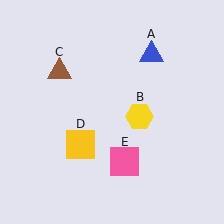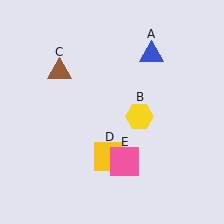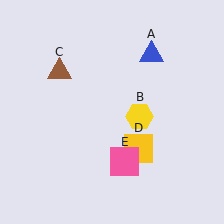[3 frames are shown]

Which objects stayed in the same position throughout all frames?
Blue triangle (object A) and yellow hexagon (object B) and brown triangle (object C) and pink square (object E) remained stationary.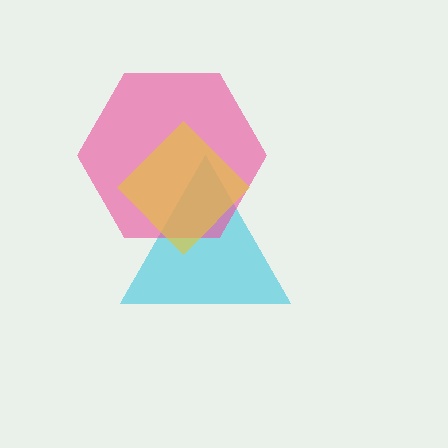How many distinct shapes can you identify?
There are 3 distinct shapes: a cyan triangle, a pink hexagon, a yellow diamond.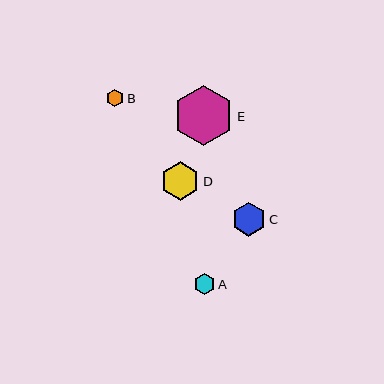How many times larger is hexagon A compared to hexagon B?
Hexagon A is approximately 1.2 times the size of hexagon B.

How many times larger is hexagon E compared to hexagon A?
Hexagon E is approximately 2.8 times the size of hexagon A.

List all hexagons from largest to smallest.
From largest to smallest: E, D, C, A, B.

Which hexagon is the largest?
Hexagon E is the largest with a size of approximately 60 pixels.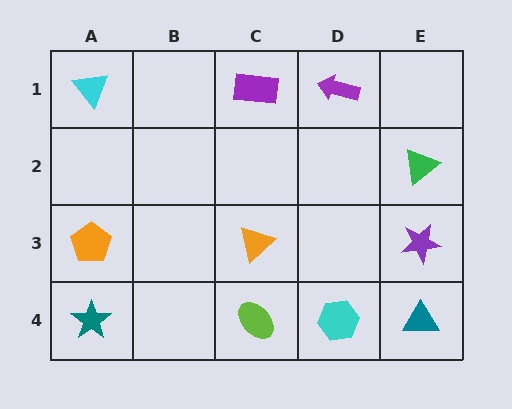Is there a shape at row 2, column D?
No, that cell is empty.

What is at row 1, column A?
A cyan triangle.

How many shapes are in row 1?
3 shapes.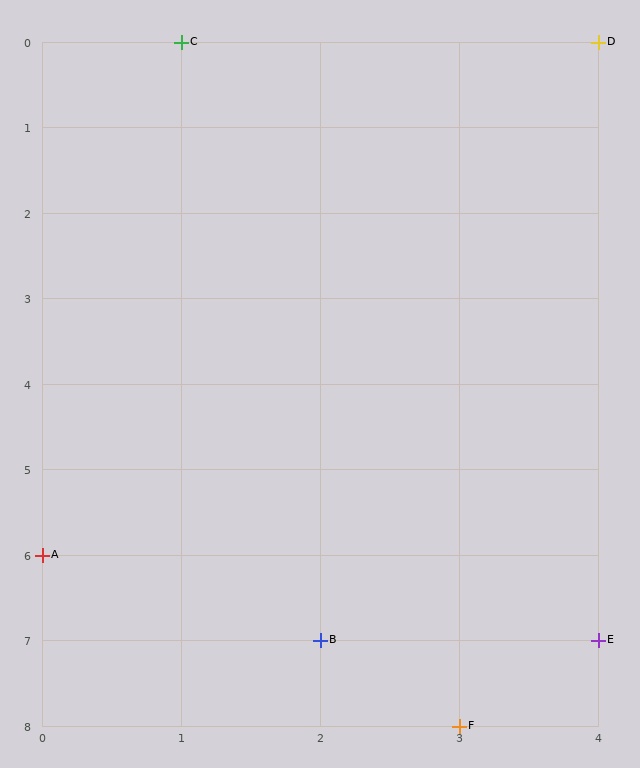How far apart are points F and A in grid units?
Points F and A are 3 columns and 2 rows apart (about 3.6 grid units diagonally).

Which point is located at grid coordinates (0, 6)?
Point A is at (0, 6).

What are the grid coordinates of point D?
Point D is at grid coordinates (4, 0).